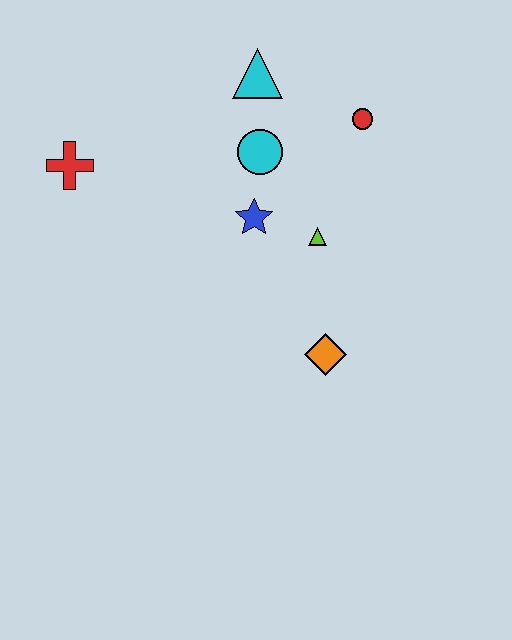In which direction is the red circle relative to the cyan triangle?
The red circle is to the right of the cyan triangle.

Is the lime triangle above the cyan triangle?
No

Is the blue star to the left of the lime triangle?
Yes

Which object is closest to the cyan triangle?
The cyan circle is closest to the cyan triangle.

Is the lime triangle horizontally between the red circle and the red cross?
Yes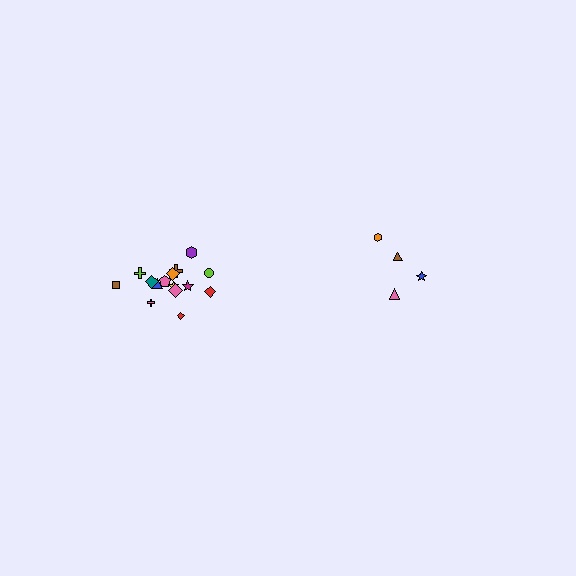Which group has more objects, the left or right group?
The left group.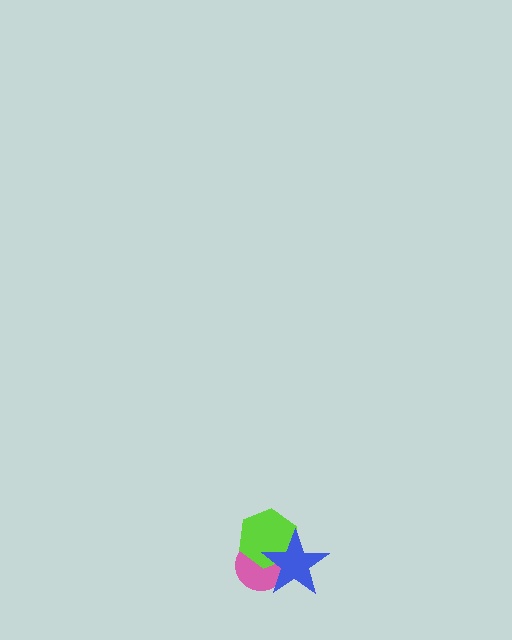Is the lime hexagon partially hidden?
Yes, it is partially covered by another shape.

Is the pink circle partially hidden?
Yes, it is partially covered by another shape.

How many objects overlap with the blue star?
2 objects overlap with the blue star.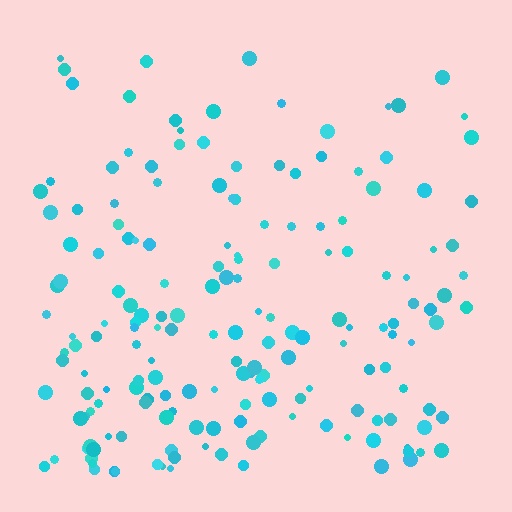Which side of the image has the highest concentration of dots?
The bottom.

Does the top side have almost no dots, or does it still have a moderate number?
Still a moderate number, just noticeably fewer than the bottom.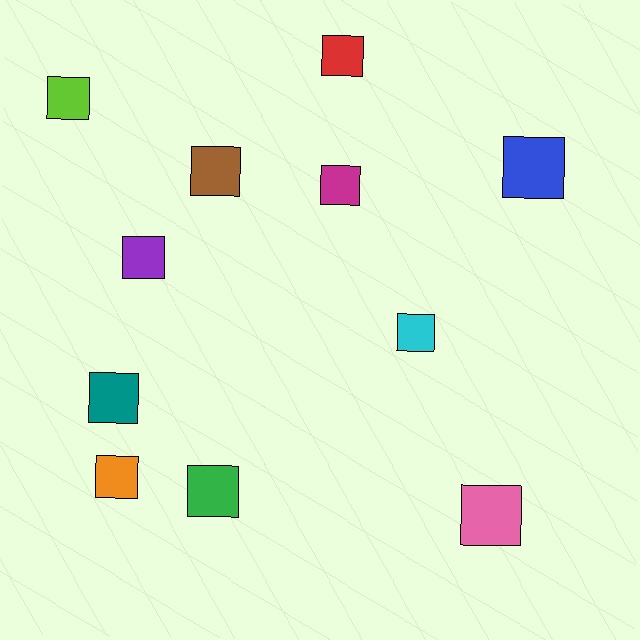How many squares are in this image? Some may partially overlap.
There are 11 squares.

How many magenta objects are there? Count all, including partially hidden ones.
There is 1 magenta object.